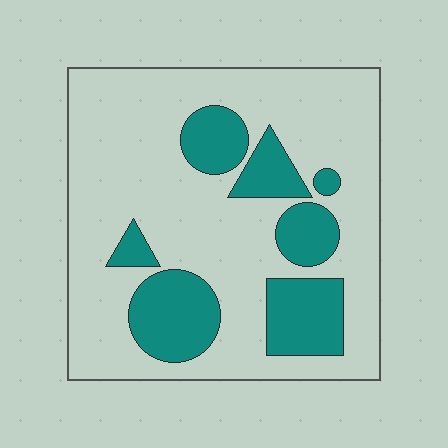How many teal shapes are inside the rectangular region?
7.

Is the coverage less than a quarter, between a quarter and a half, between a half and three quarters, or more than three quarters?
Between a quarter and a half.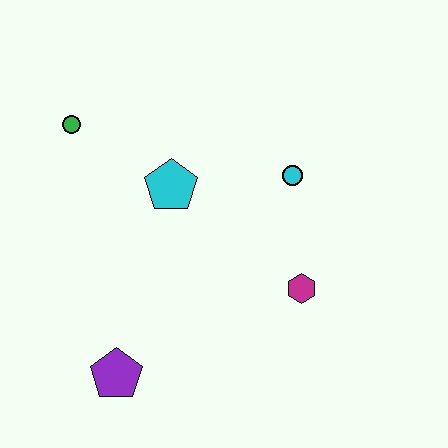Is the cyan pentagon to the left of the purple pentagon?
No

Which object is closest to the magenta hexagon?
The cyan circle is closest to the magenta hexagon.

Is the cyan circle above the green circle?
No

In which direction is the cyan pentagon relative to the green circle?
The cyan pentagon is to the right of the green circle.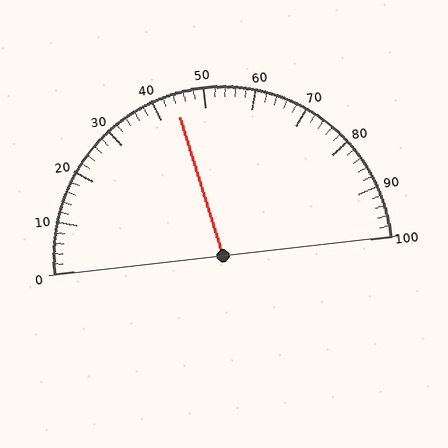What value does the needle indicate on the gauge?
The needle indicates approximately 44.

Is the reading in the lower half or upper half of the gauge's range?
The reading is in the lower half of the range (0 to 100).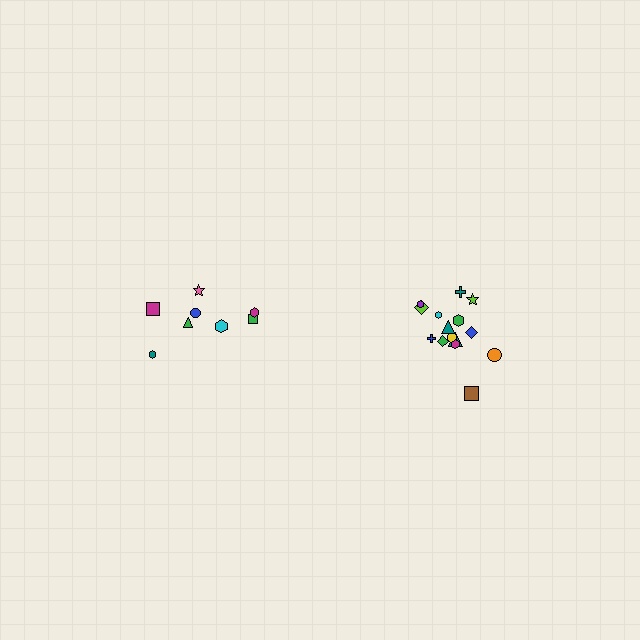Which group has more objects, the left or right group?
The right group.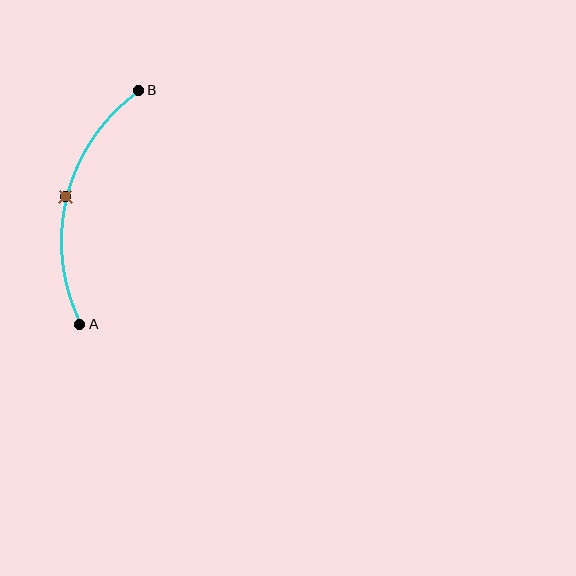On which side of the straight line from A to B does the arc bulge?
The arc bulges to the left of the straight line connecting A and B.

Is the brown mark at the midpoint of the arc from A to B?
Yes. The brown mark lies on the arc at equal arc-length from both A and B — it is the arc midpoint.